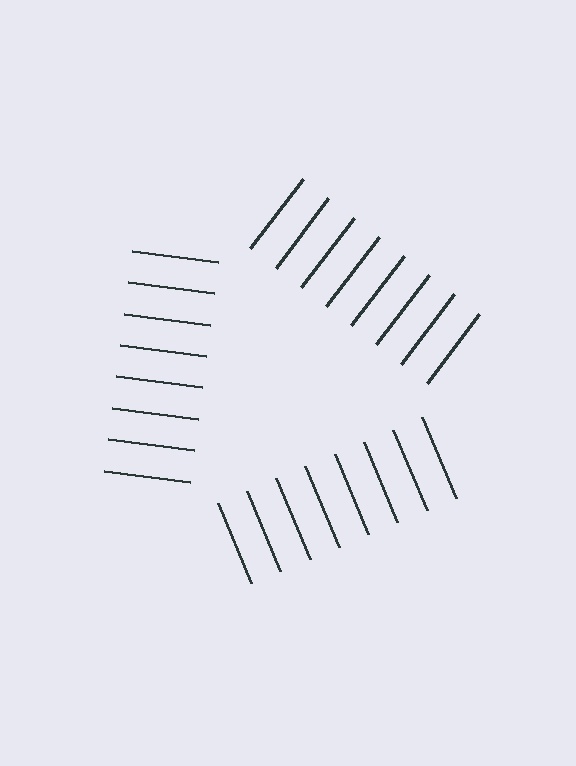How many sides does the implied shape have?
3 sides — the line-ends trace a triangle.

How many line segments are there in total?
24 — 8 along each of the 3 edges.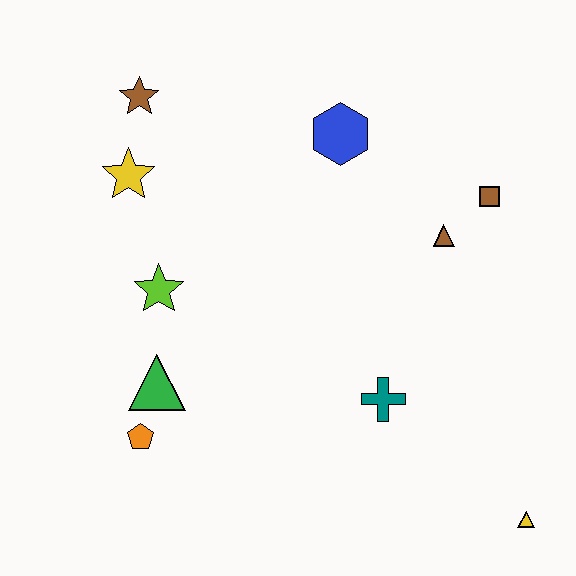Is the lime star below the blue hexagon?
Yes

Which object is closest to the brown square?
The brown triangle is closest to the brown square.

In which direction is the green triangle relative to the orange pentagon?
The green triangle is above the orange pentagon.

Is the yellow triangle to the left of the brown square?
No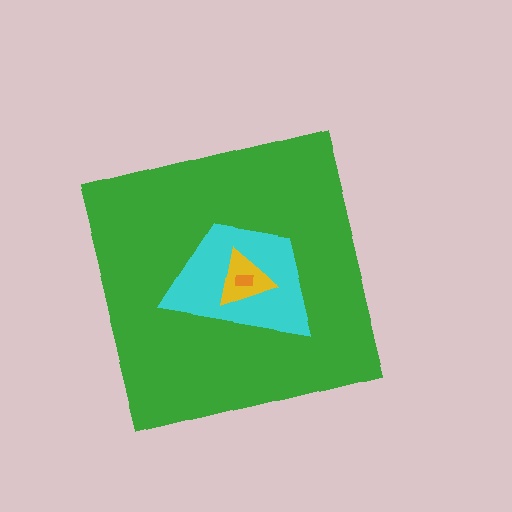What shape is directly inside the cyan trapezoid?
The yellow triangle.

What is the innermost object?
The orange rectangle.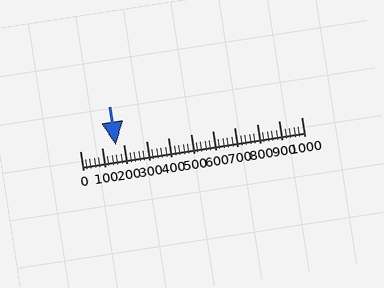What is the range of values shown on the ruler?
The ruler shows values from 0 to 1000.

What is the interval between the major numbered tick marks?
The major tick marks are spaced 100 units apart.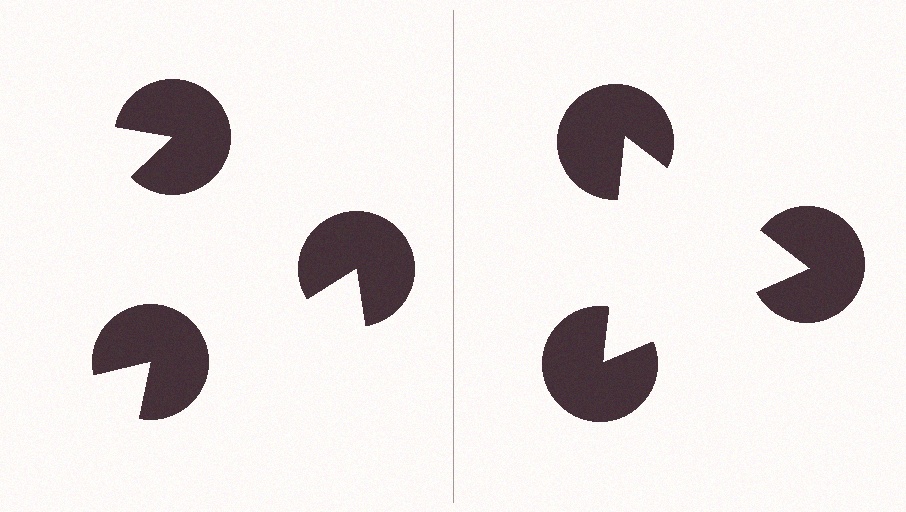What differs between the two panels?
The pac-man discs are positioned identically on both sides; only the wedge orientations differ. On the right they align to a triangle; on the left they are misaligned.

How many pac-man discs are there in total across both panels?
6 — 3 on each side.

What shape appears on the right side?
An illusory triangle.